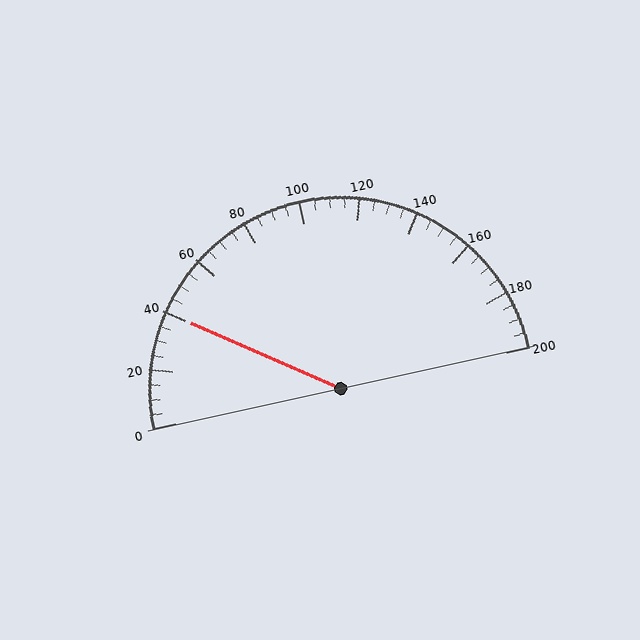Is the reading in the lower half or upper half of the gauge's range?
The reading is in the lower half of the range (0 to 200).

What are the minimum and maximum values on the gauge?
The gauge ranges from 0 to 200.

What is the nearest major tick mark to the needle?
The nearest major tick mark is 40.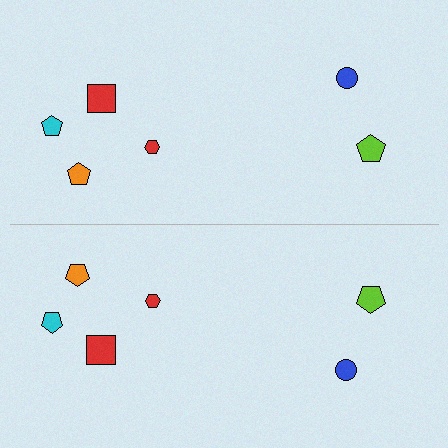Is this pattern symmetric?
Yes, this pattern has bilateral (reflection) symmetry.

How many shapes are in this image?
There are 12 shapes in this image.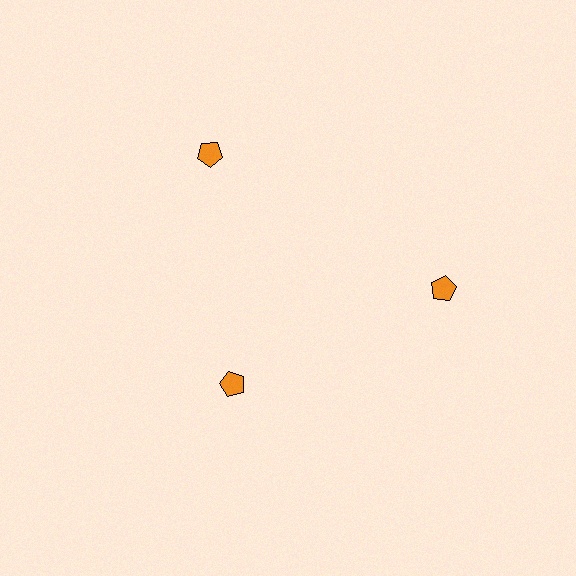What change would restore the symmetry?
The symmetry would be restored by moving it outward, back onto the ring so that all 3 pentagons sit at equal angles and equal distance from the center.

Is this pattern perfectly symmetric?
No. The 3 orange pentagons are arranged in a ring, but one element near the 7 o'clock position is pulled inward toward the center, breaking the 3-fold rotational symmetry.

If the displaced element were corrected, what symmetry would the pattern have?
It would have 3-fold rotational symmetry — the pattern would map onto itself every 120 degrees.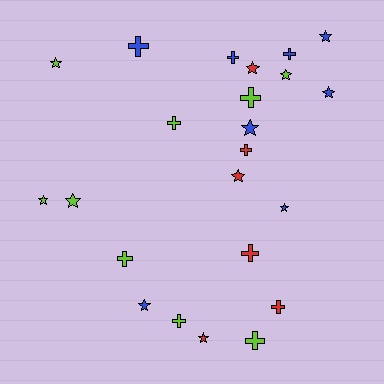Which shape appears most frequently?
Star, with 12 objects.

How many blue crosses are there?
There are 3 blue crosses.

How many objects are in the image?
There are 23 objects.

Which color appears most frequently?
Lime, with 9 objects.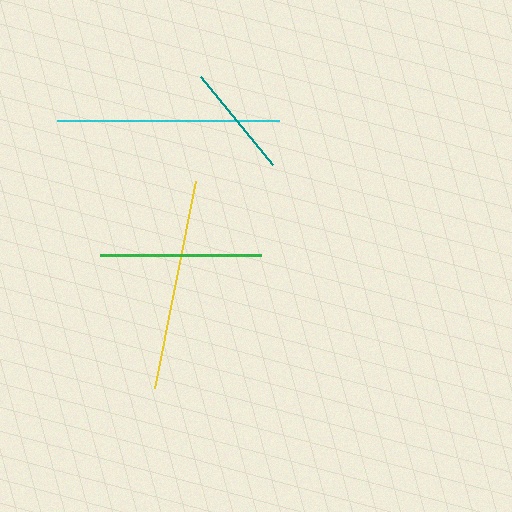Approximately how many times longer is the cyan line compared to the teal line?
The cyan line is approximately 1.9 times the length of the teal line.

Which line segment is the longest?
The cyan line is the longest at approximately 221 pixels.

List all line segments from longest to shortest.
From longest to shortest: cyan, yellow, green, teal.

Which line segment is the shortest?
The teal line is the shortest at approximately 114 pixels.